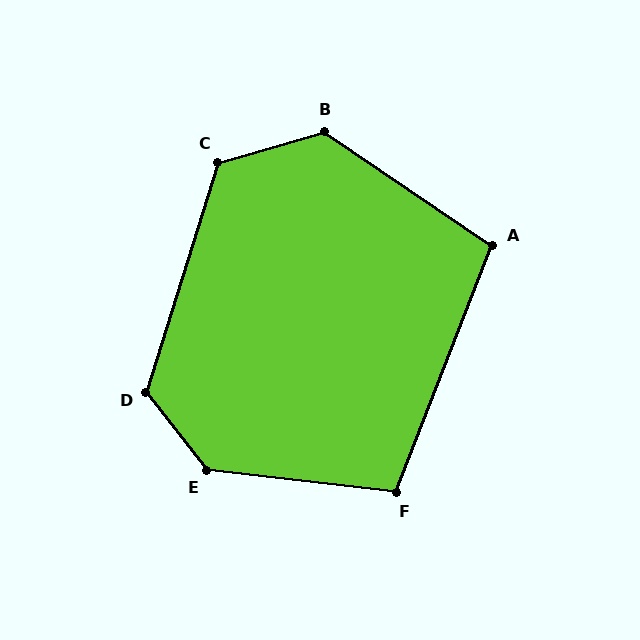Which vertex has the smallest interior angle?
A, at approximately 103 degrees.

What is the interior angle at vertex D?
Approximately 125 degrees (obtuse).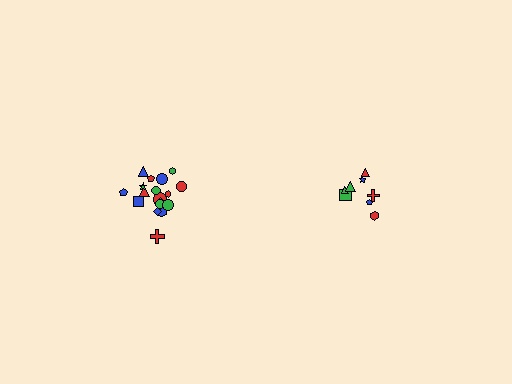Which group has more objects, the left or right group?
The left group.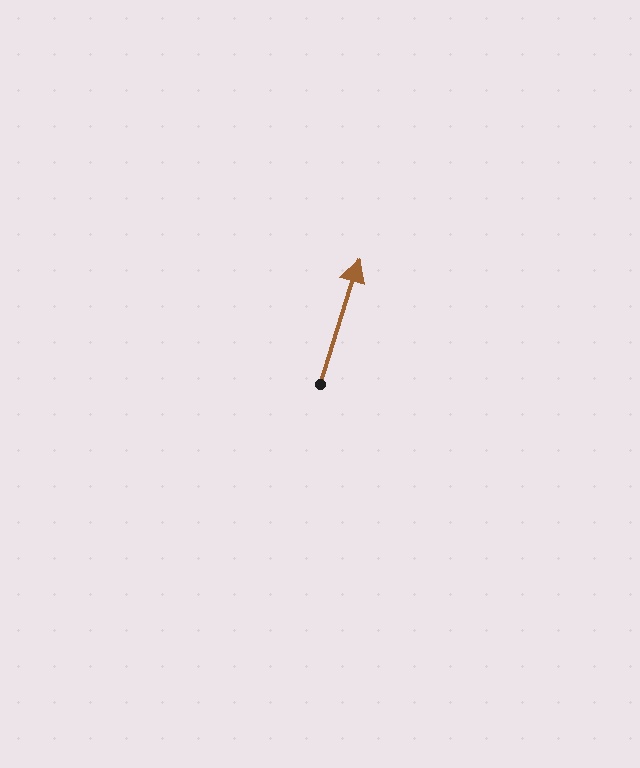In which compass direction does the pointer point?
North.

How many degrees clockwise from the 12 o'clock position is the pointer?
Approximately 17 degrees.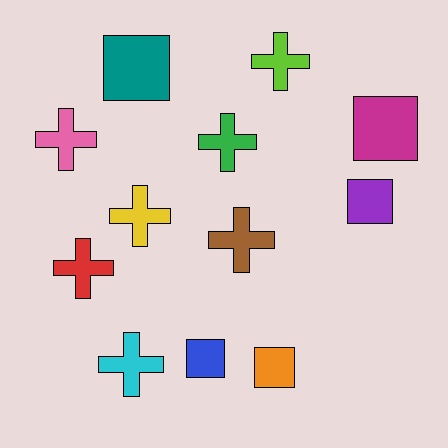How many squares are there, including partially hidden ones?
There are 5 squares.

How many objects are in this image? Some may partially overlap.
There are 12 objects.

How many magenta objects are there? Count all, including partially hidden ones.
There is 1 magenta object.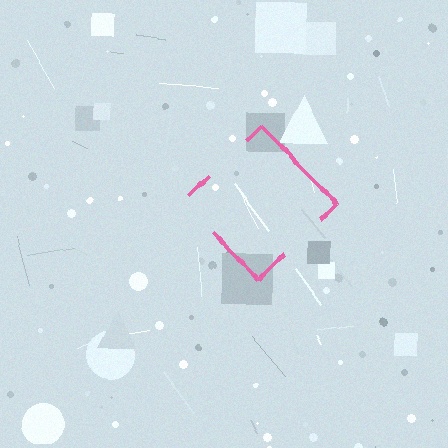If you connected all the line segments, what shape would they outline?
They would outline a diamond.